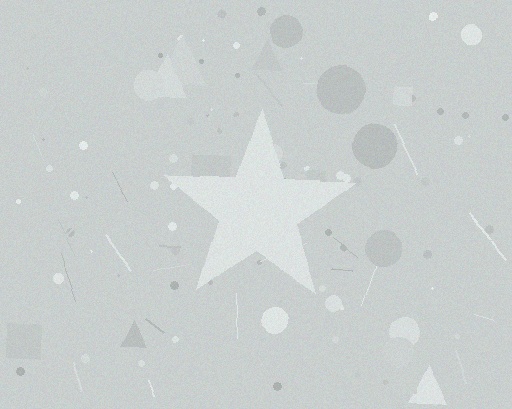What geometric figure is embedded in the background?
A star is embedded in the background.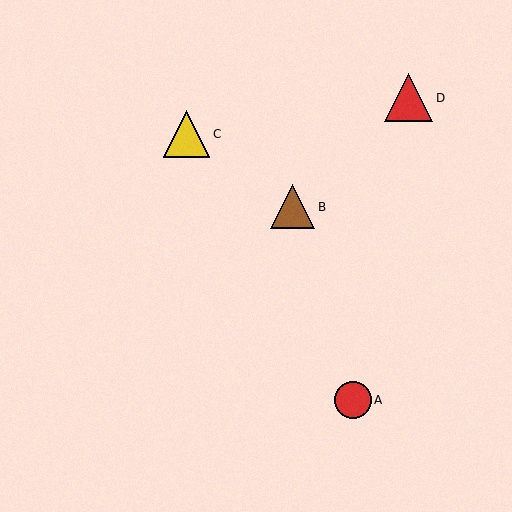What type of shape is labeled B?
Shape B is a brown triangle.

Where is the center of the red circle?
The center of the red circle is at (353, 400).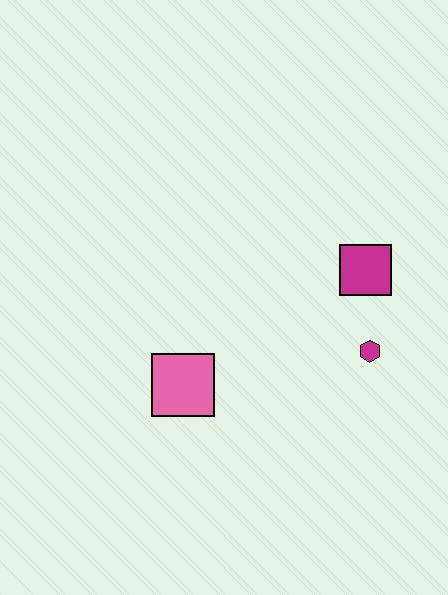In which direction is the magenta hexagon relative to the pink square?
The magenta hexagon is to the right of the pink square.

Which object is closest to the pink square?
The magenta hexagon is closest to the pink square.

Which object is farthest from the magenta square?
The pink square is farthest from the magenta square.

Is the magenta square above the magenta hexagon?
Yes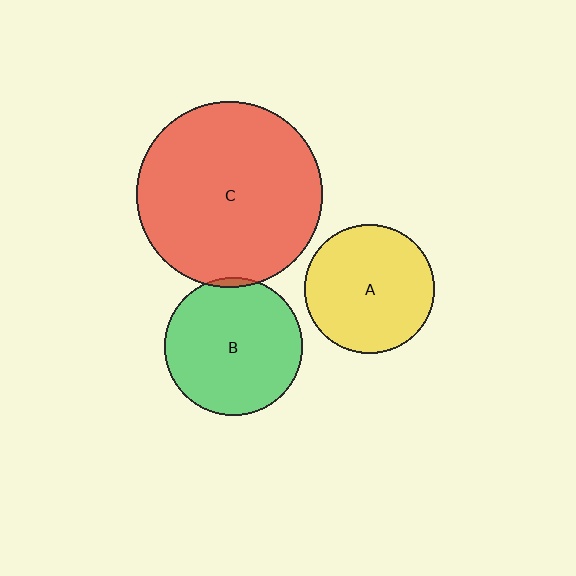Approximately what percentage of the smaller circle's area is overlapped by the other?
Approximately 5%.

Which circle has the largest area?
Circle C (red).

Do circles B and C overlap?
Yes.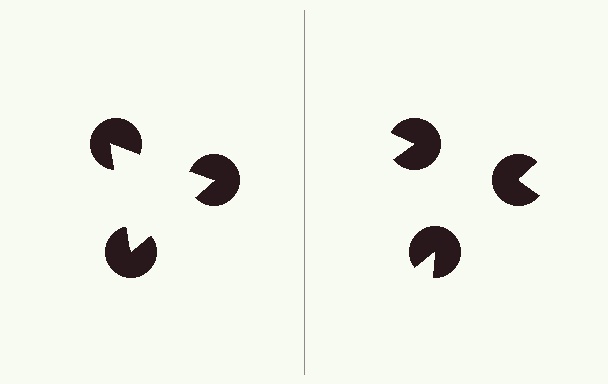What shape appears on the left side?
An illusory triangle.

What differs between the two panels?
The pac-man discs are positioned identically on both sides; only the wedge orientations differ. On the left they align to a triangle; on the right they are misaligned.